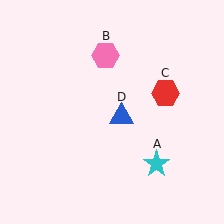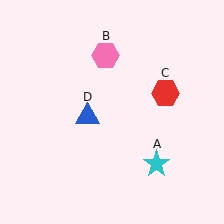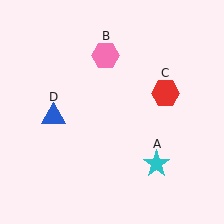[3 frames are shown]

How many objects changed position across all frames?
1 object changed position: blue triangle (object D).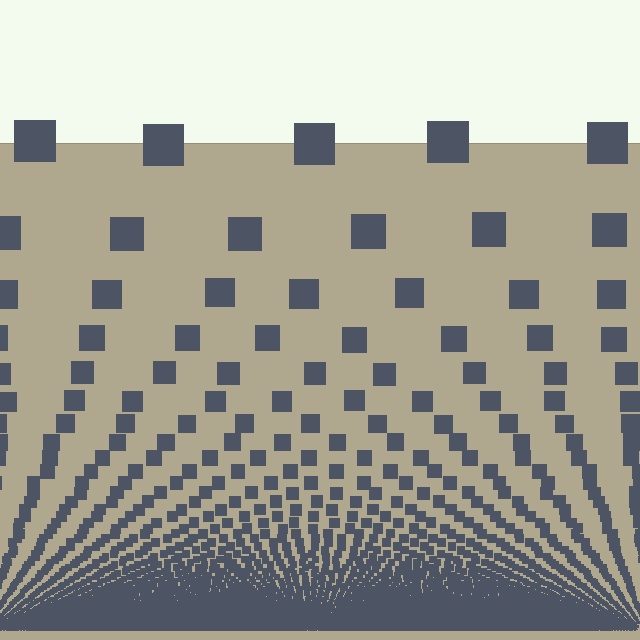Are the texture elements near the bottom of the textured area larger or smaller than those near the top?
Smaller. The gradient is inverted — elements near the bottom are smaller and denser.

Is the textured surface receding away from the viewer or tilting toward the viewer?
The surface appears to tilt toward the viewer. Texture elements get larger and sparser toward the top.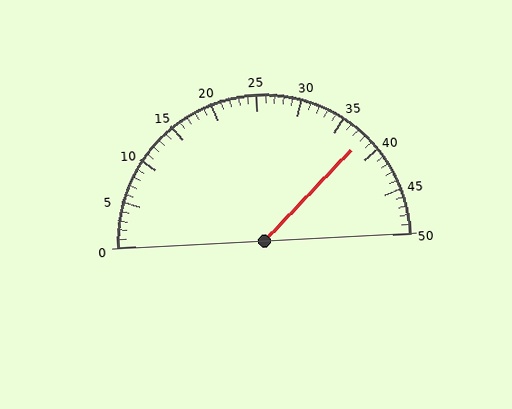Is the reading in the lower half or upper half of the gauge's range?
The reading is in the upper half of the range (0 to 50).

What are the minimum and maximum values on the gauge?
The gauge ranges from 0 to 50.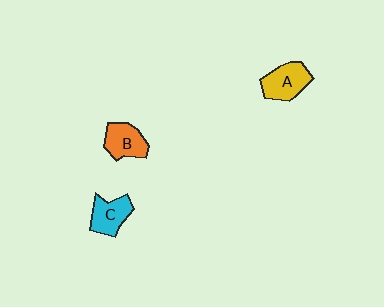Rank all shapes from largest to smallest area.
From largest to smallest: A (yellow), B (orange), C (cyan).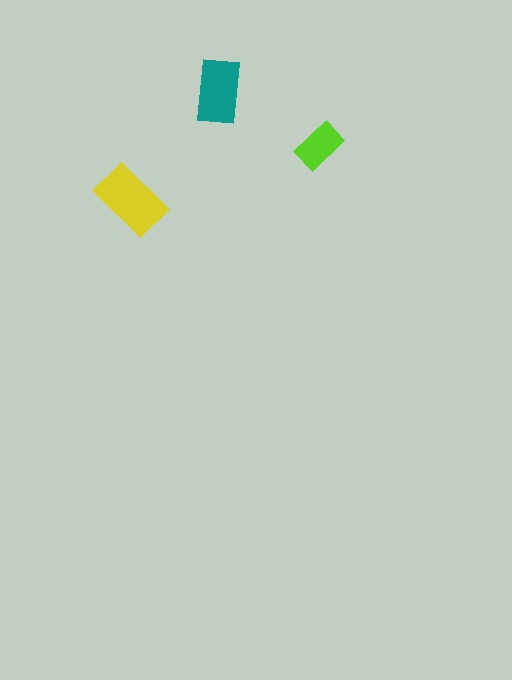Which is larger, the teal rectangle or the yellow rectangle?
The yellow one.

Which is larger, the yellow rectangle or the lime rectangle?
The yellow one.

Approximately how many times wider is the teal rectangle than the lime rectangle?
About 1.5 times wider.